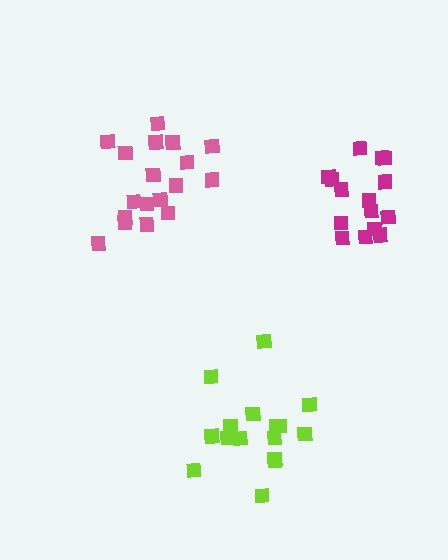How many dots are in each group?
Group 1: 15 dots, Group 2: 18 dots, Group 3: 16 dots (49 total).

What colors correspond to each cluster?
The clusters are colored: magenta, pink, lime.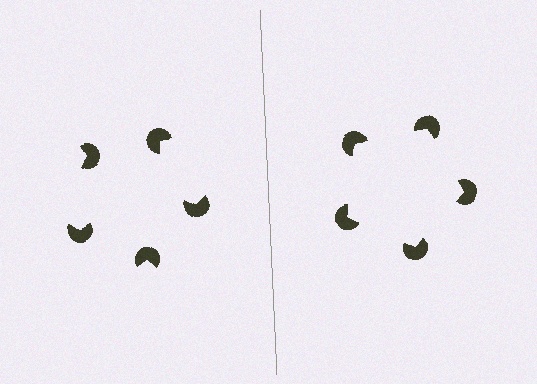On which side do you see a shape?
An illusory pentagon appears on the right side. On the left side the wedge cuts are rotated, so no coherent shape forms.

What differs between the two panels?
The pac-man discs are positioned identically on both sides; only the wedge orientations differ. On the right they align to a pentagon; on the left they are misaligned.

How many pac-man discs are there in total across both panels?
10 — 5 on each side.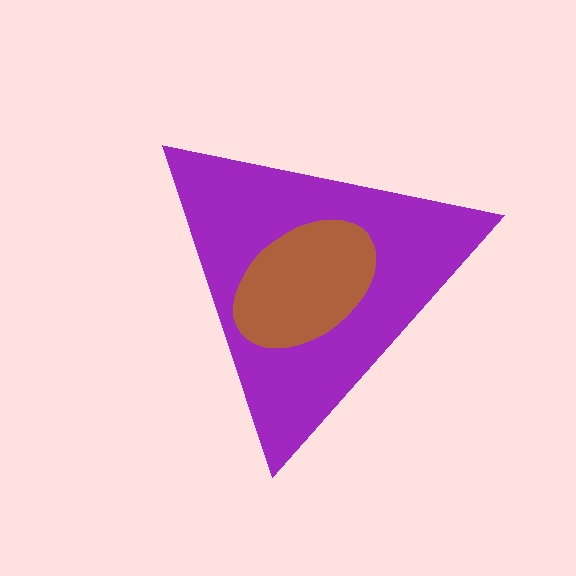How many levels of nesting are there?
2.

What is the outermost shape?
The purple triangle.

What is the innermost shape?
The brown ellipse.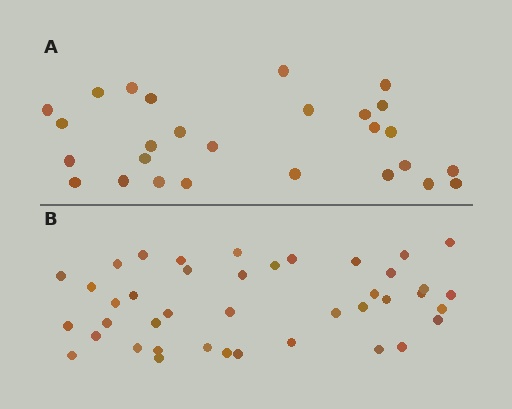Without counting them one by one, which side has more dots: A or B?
Region B (the bottom region) has more dots.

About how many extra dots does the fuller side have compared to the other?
Region B has approximately 15 more dots than region A.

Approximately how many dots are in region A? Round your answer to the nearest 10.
About 30 dots. (The exact count is 27, which rounds to 30.)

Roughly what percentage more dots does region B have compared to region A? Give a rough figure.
About 50% more.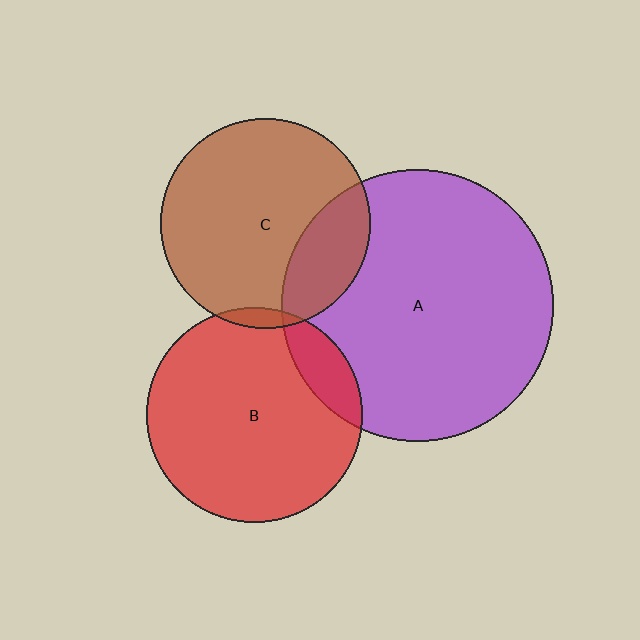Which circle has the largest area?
Circle A (purple).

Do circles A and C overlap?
Yes.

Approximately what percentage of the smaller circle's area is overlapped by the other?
Approximately 20%.